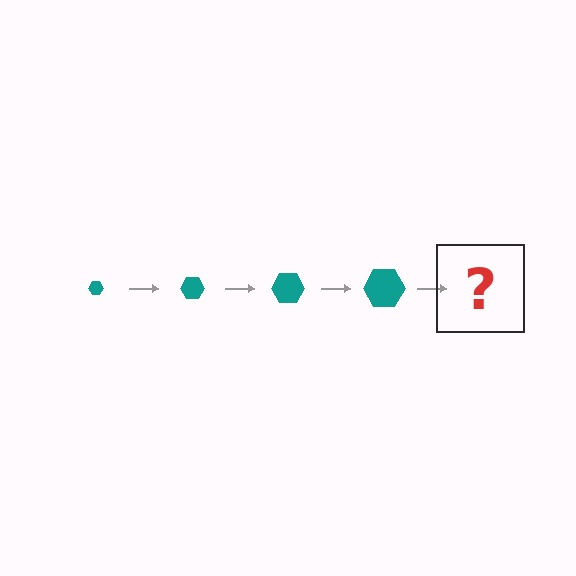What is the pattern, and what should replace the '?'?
The pattern is that the hexagon gets progressively larger each step. The '?' should be a teal hexagon, larger than the previous one.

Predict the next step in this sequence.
The next step is a teal hexagon, larger than the previous one.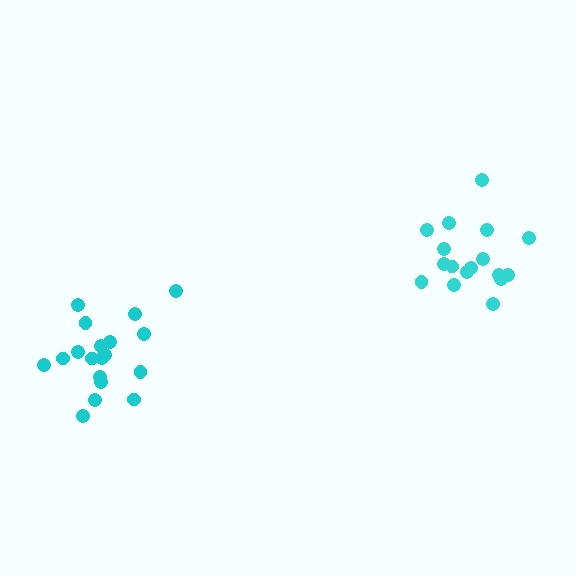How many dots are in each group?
Group 1: 19 dots, Group 2: 17 dots (36 total).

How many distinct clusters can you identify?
There are 2 distinct clusters.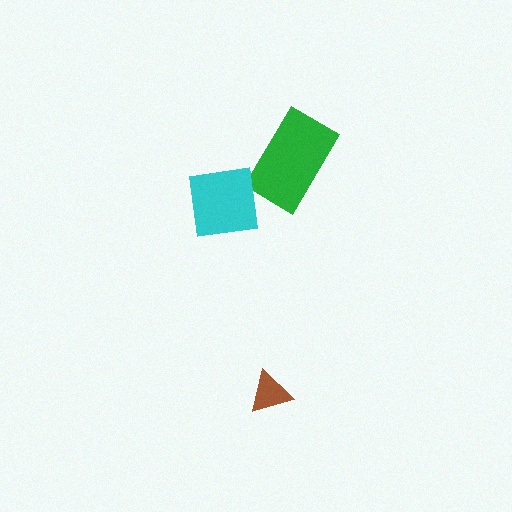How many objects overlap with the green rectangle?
1 object overlaps with the green rectangle.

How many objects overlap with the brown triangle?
0 objects overlap with the brown triangle.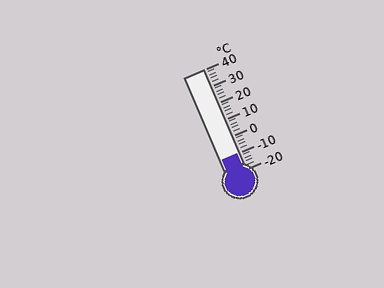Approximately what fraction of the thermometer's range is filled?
The thermometer is filled to approximately 15% of its range.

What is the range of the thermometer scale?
The thermometer scale ranges from -20°C to 40°C.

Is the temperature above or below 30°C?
The temperature is below 30°C.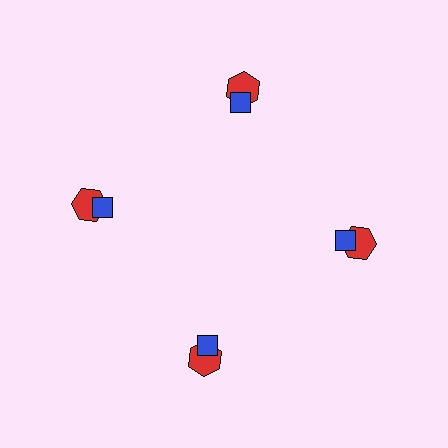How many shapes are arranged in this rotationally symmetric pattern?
There are 8 shapes, arranged in 4 groups of 2.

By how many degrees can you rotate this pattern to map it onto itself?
The pattern maps onto itself every 90 degrees of rotation.